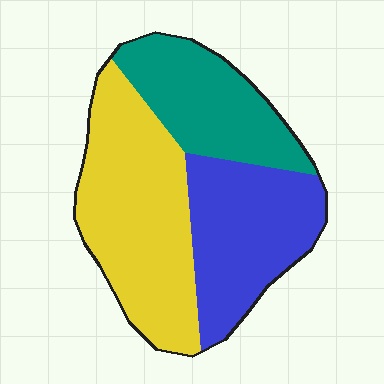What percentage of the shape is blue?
Blue takes up between a sixth and a third of the shape.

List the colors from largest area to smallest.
From largest to smallest: yellow, blue, teal.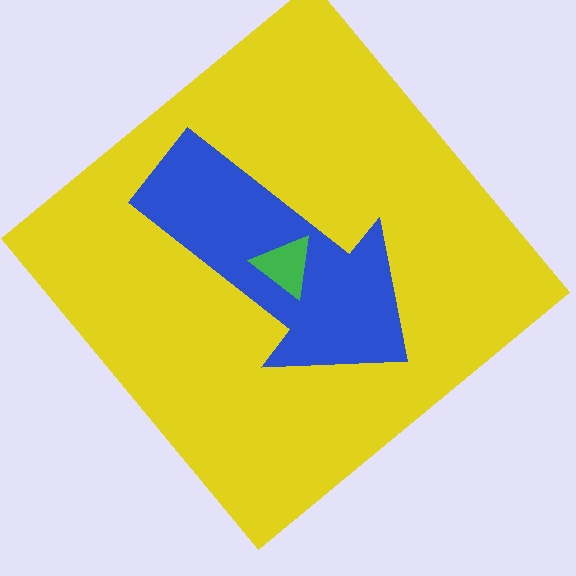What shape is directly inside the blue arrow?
The green triangle.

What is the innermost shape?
The green triangle.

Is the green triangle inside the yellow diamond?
Yes.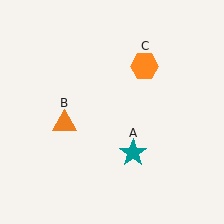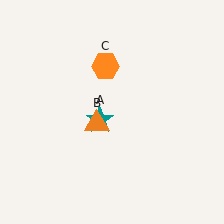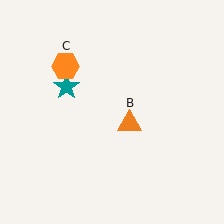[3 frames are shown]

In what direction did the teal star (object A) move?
The teal star (object A) moved up and to the left.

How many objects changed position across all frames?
3 objects changed position: teal star (object A), orange triangle (object B), orange hexagon (object C).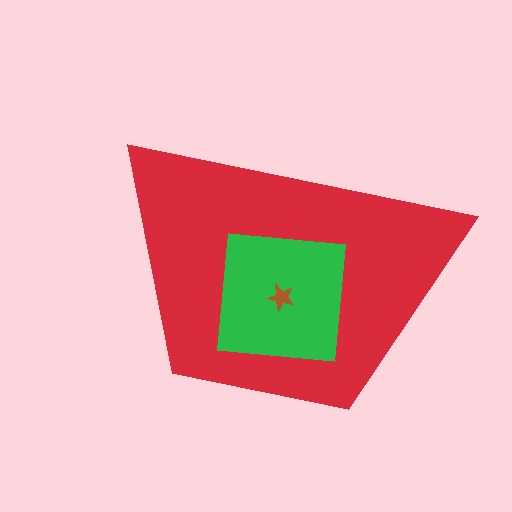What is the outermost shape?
The red trapezoid.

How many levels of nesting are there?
3.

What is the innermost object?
The brown star.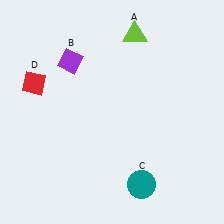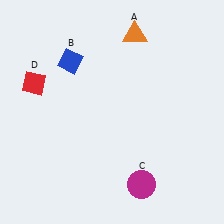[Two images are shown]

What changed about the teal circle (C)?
In Image 1, C is teal. In Image 2, it changed to magenta.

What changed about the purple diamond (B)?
In Image 1, B is purple. In Image 2, it changed to blue.